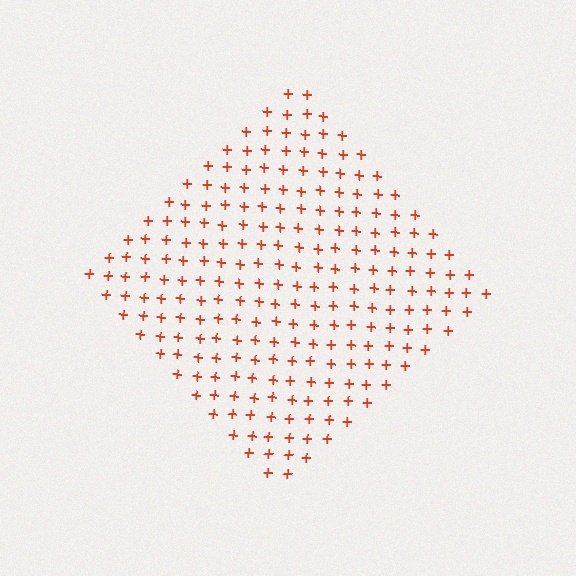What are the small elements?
The small elements are plus signs.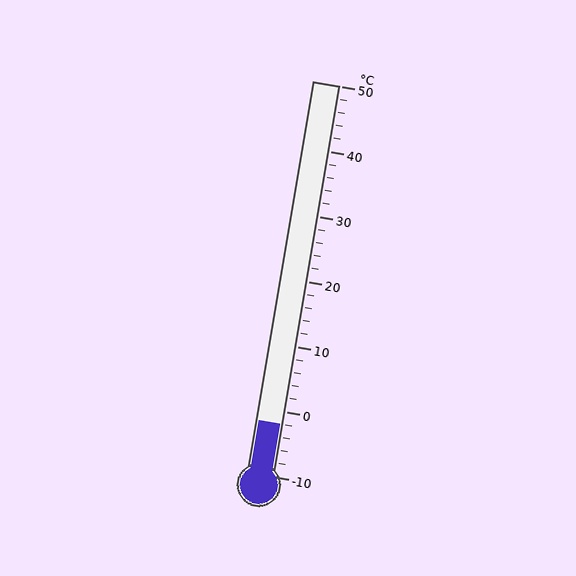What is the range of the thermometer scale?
The thermometer scale ranges from -10°C to 50°C.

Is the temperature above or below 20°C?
The temperature is below 20°C.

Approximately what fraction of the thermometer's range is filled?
The thermometer is filled to approximately 15% of its range.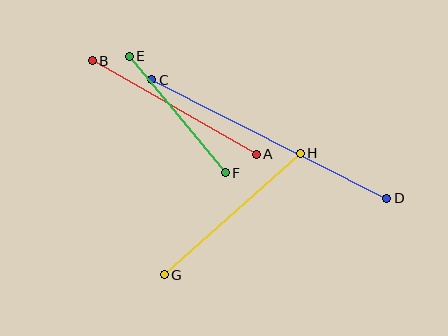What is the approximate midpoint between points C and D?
The midpoint is at approximately (269, 139) pixels.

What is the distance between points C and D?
The distance is approximately 263 pixels.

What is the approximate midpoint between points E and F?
The midpoint is at approximately (177, 114) pixels.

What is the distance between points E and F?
The distance is approximately 151 pixels.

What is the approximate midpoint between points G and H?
The midpoint is at approximately (232, 214) pixels.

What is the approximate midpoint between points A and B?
The midpoint is at approximately (174, 108) pixels.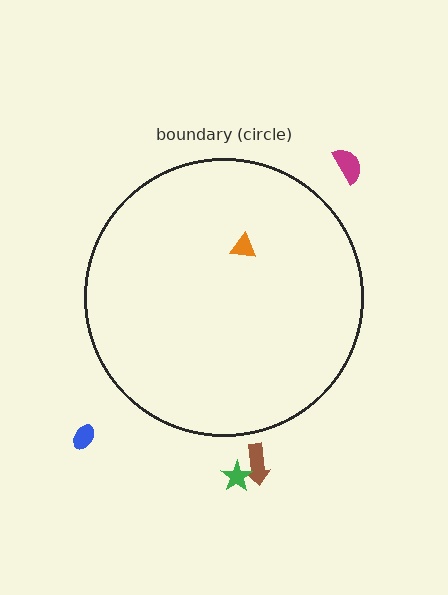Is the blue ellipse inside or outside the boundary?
Outside.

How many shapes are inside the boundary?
1 inside, 4 outside.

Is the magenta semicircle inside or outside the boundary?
Outside.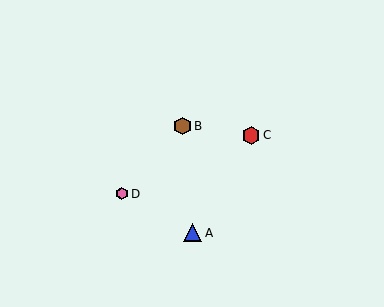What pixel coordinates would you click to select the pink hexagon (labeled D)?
Click at (122, 194) to select the pink hexagon D.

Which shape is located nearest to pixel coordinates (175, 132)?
The brown hexagon (labeled B) at (183, 126) is nearest to that location.